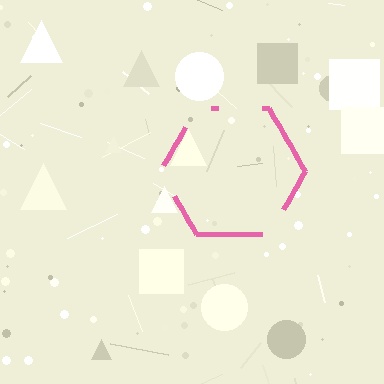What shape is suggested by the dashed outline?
The dashed outline suggests a hexagon.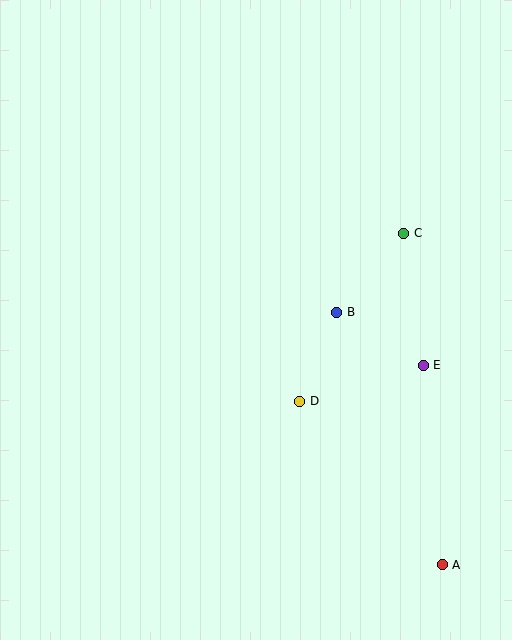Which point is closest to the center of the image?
Point B at (337, 312) is closest to the center.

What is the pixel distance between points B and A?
The distance between B and A is 274 pixels.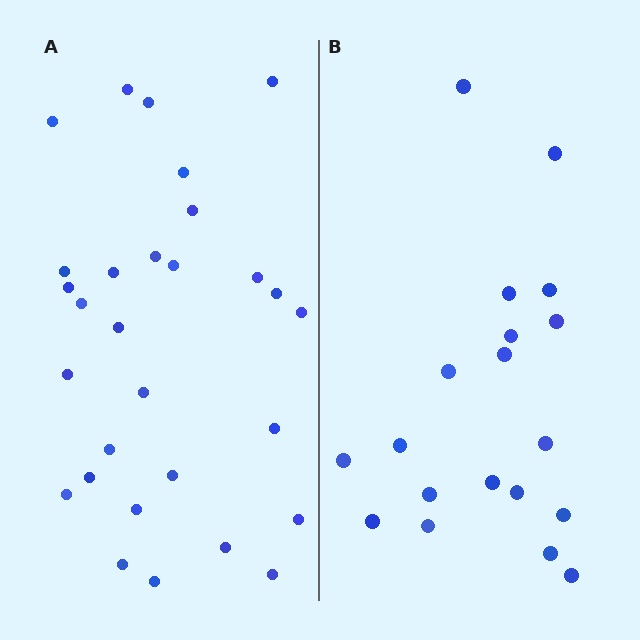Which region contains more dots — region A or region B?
Region A (the left region) has more dots.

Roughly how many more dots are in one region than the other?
Region A has roughly 10 or so more dots than region B.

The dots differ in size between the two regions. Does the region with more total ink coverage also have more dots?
No. Region B has more total ink coverage because its dots are larger, but region A actually contains more individual dots. Total area can be misleading — the number of items is what matters here.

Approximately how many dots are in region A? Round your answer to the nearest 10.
About 30 dots. (The exact count is 29, which rounds to 30.)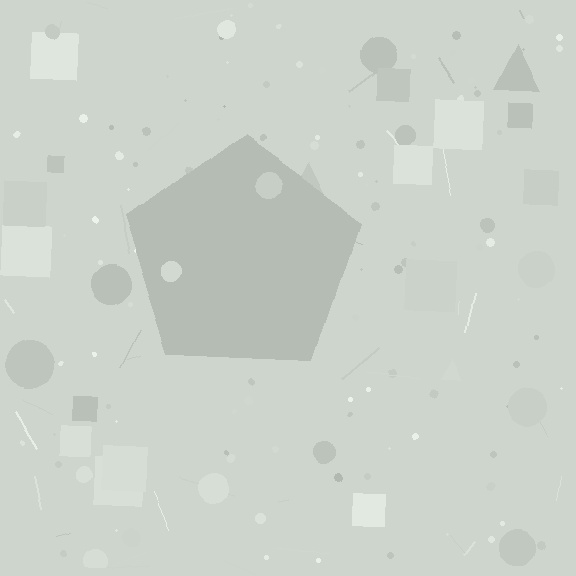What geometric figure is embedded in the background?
A pentagon is embedded in the background.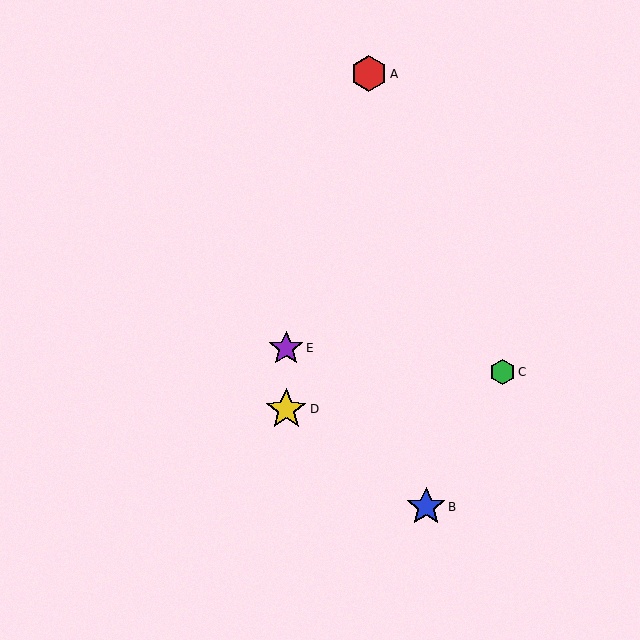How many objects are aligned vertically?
2 objects (D, E) are aligned vertically.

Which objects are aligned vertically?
Objects D, E are aligned vertically.